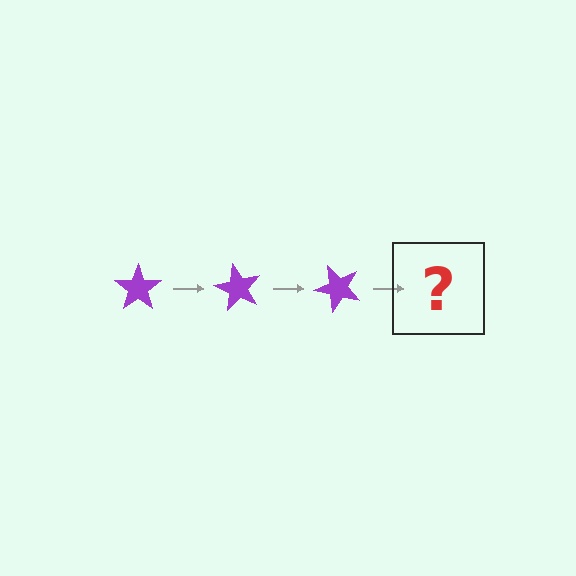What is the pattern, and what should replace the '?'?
The pattern is that the star rotates 60 degrees each step. The '?' should be a purple star rotated 180 degrees.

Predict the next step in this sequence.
The next step is a purple star rotated 180 degrees.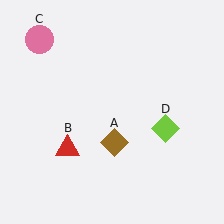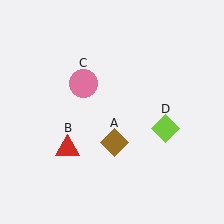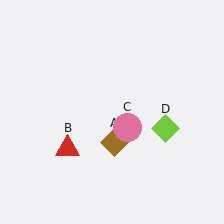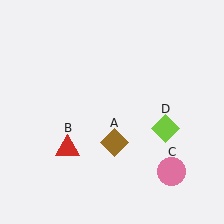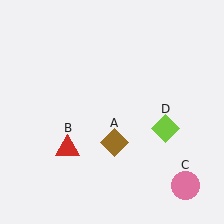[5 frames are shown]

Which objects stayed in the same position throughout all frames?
Brown diamond (object A) and red triangle (object B) and lime diamond (object D) remained stationary.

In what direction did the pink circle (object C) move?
The pink circle (object C) moved down and to the right.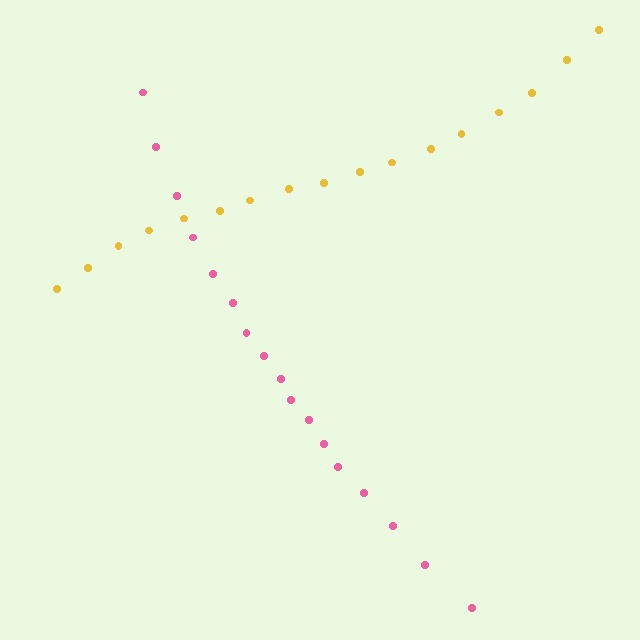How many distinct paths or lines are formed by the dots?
There are 2 distinct paths.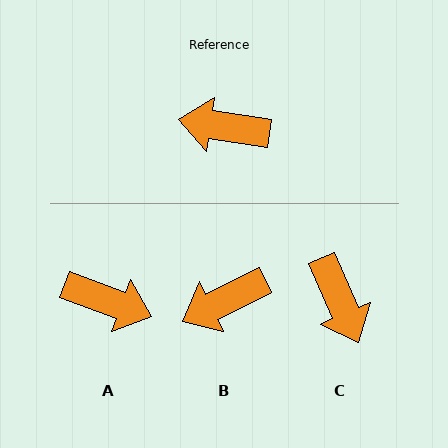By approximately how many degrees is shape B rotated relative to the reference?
Approximately 35 degrees counter-clockwise.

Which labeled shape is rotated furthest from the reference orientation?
A, about 168 degrees away.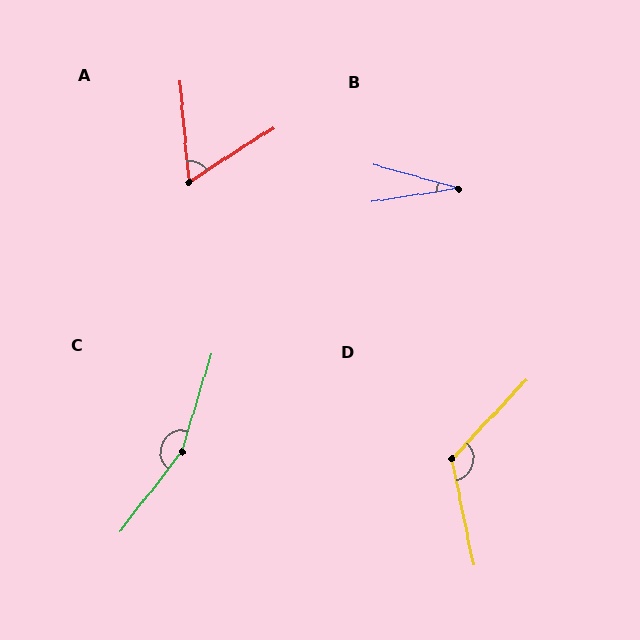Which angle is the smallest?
B, at approximately 25 degrees.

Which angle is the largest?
C, at approximately 159 degrees.